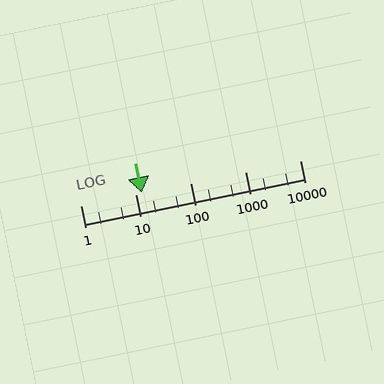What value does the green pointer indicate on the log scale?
The pointer indicates approximately 13.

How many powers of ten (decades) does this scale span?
The scale spans 4 decades, from 1 to 10000.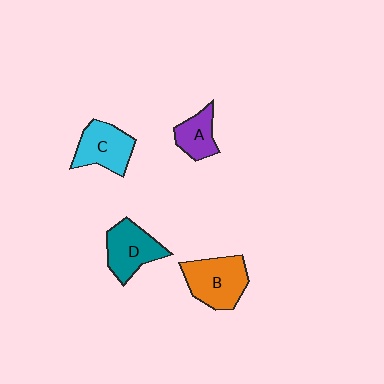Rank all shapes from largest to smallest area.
From largest to smallest: B (orange), D (teal), C (cyan), A (purple).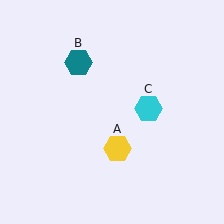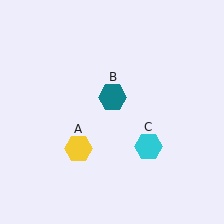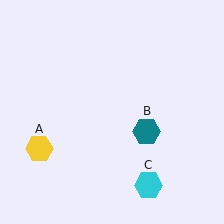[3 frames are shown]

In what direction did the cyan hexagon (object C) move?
The cyan hexagon (object C) moved down.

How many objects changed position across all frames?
3 objects changed position: yellow hexagon (object A), teal hexagon (object B), cyan hexagon (object C).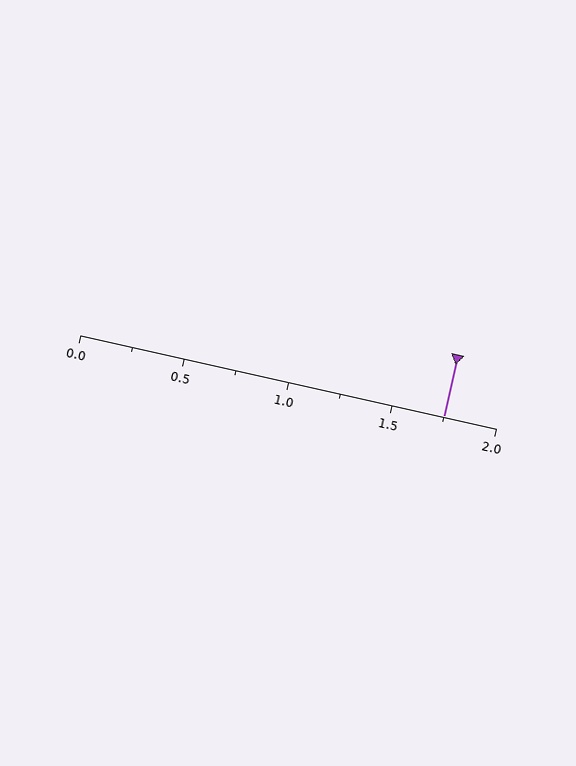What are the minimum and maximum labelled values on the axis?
The axis runs from 0.0 to 2.0.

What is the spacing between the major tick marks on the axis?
The major ticks are spaced 0.5 apart.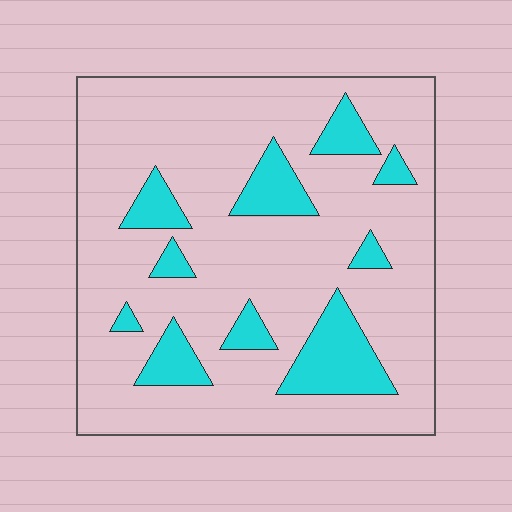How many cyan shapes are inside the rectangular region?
10.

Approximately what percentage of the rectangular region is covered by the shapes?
Approximately 20%.